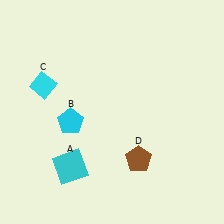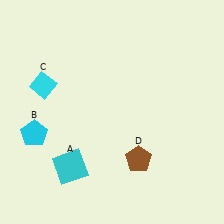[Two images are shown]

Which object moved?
The cyan pentagon (B) moved left.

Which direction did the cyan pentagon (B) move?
The cyan pentagon (B) moved left.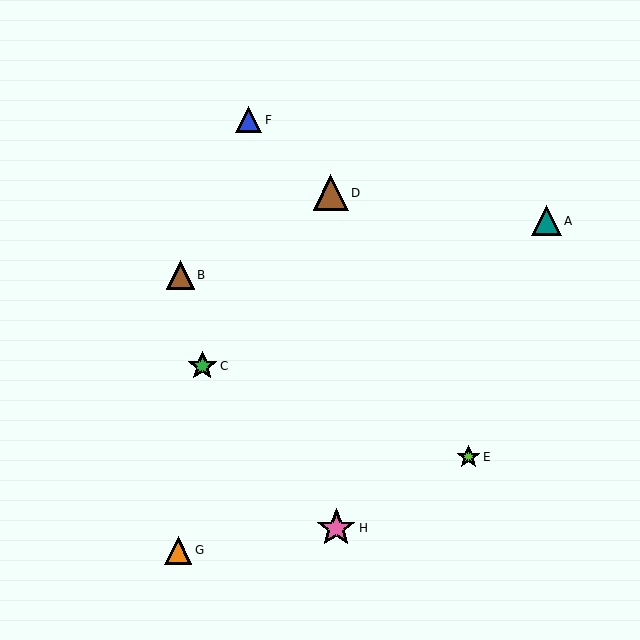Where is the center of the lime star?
The center of the lime star is at (469, 457).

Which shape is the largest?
The pink star (labeled H) is the largest.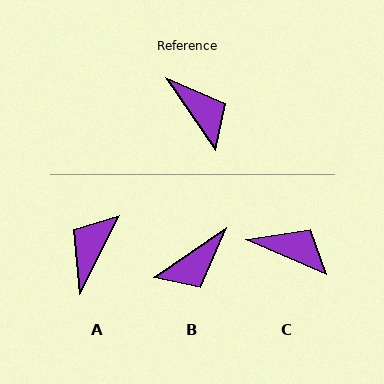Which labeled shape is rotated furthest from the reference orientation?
A, about 119 degrees away.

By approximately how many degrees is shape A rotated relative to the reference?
Approximately 119 degrees counter-clockwise.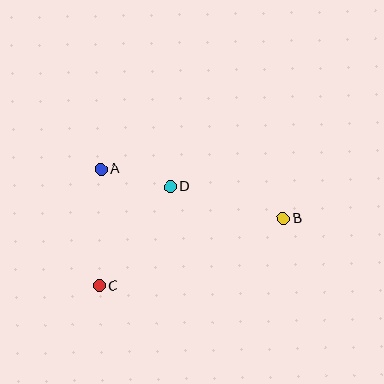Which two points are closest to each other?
Points A and D are closest to each other.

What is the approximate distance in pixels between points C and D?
The distance between C and D is approximately 122 pixels.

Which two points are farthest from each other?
Points B and C are farthest from each other.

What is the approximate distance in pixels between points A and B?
The distance between A and B is approximately 189 pixels.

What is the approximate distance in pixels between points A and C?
The distance between A and C is approximately 117 pixels.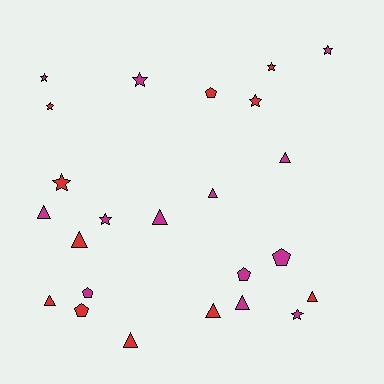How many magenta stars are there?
There are 5 magenta stars.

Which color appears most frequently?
Magenta, with 13 objects.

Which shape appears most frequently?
Triangle, with 10 objects.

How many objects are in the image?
There are 24 objects.